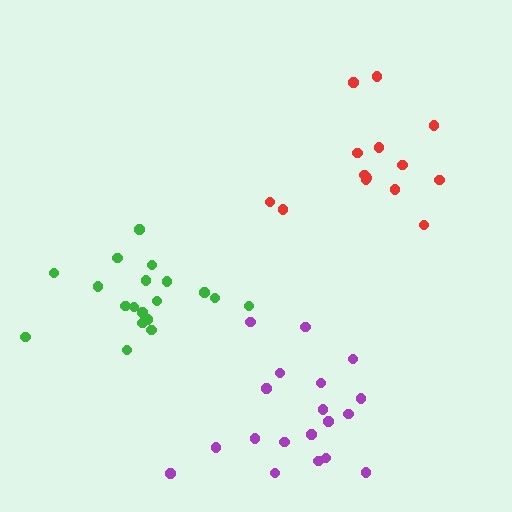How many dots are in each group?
Group 1: 19 dots, Group 2: 15 dots, Group 3: 19 dots (53 total).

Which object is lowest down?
The purple cluster is bottommost.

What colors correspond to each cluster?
The clusters are colored: green, red, purple.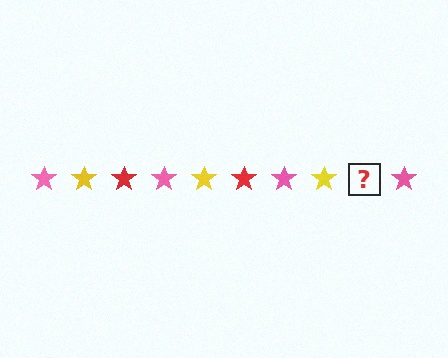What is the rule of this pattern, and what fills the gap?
The rule is that the pattern cycles through pink, yellow, red stars. The gap should be filled with a red star.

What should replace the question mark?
The question mark should be replaced with a red star.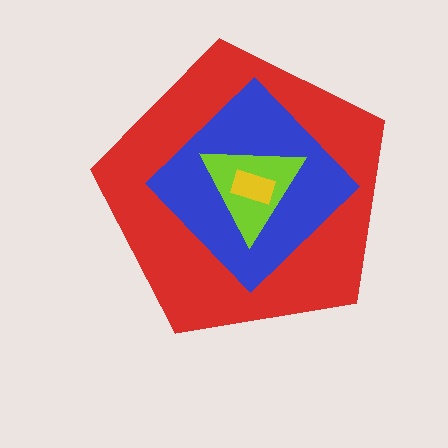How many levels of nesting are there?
4.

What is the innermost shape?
The yellow rectangle.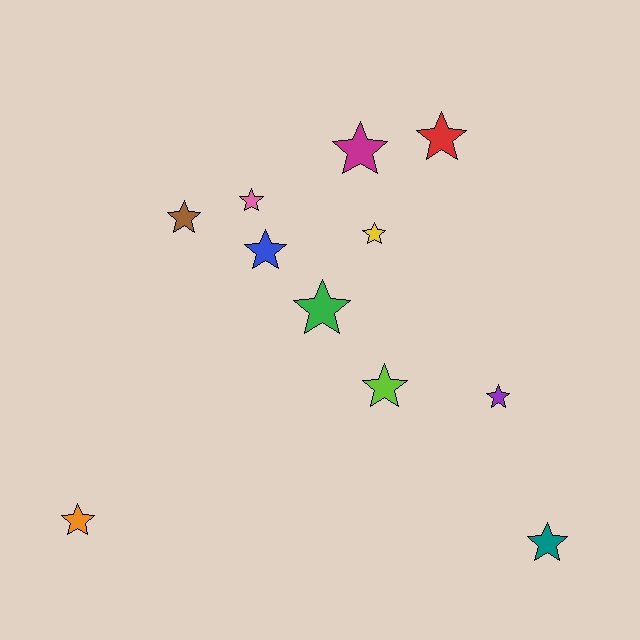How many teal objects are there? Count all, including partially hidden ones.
There is 1 teal object.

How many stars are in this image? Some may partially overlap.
There are 11 stars.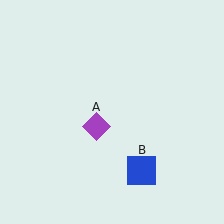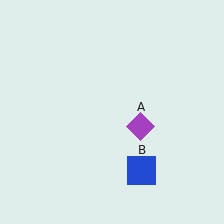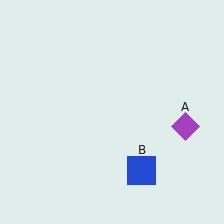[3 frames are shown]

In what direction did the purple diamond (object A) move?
The purple diamond (object A) moved right.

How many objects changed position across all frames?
1 object changed position: purple diamond (object A).